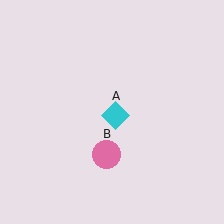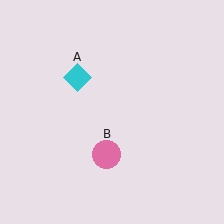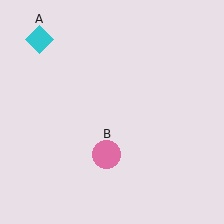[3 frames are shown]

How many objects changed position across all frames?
1 object changed position: cyan diamond (object A).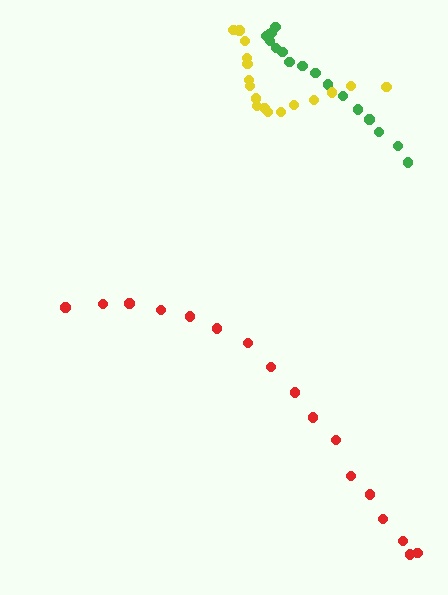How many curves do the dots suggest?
There are 3 distinct paths.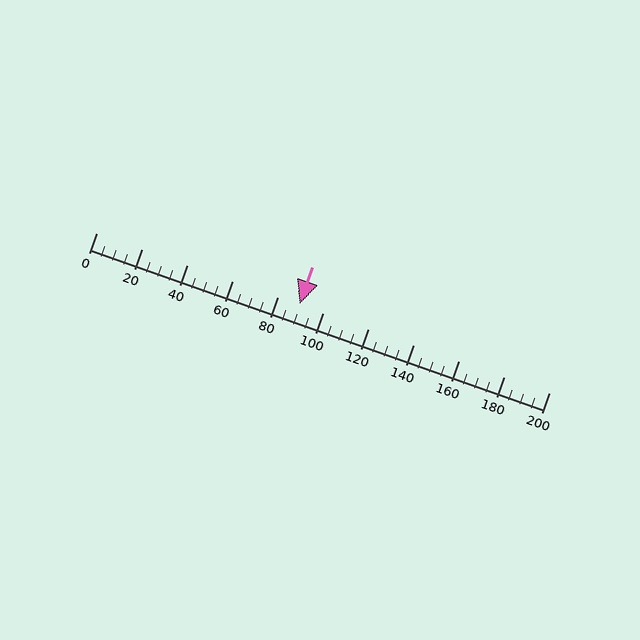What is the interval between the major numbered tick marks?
The major tick marks are spaced 20 units apart.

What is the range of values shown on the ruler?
The ruler shows values from 0 to 200.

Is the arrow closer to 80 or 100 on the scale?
The arrow is closer to 80.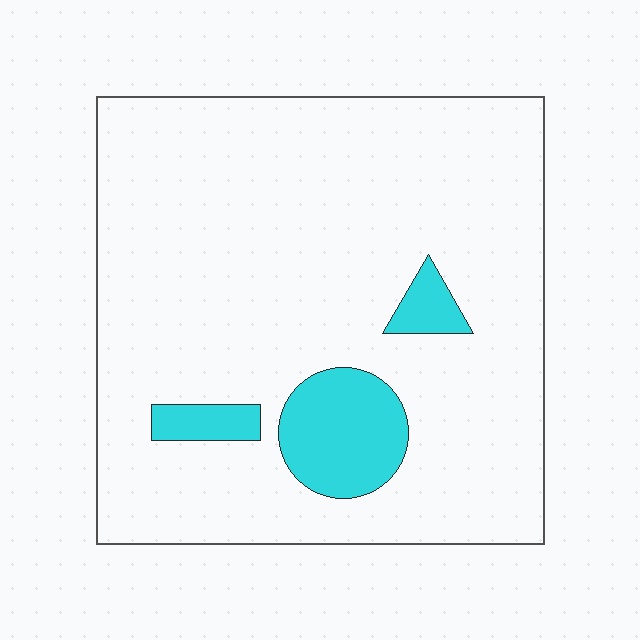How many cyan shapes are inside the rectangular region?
3.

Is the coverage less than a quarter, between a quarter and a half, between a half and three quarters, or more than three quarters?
Less than a quarter.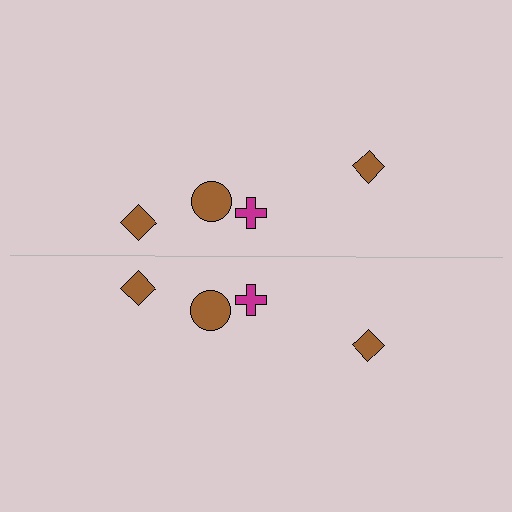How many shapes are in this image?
There are 8 shapes in this image.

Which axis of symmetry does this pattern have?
The pattern has a horizontal axis of symmetry running through the center of the image.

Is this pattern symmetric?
Yes, this pattern has bilateral (reflection) symmetry.